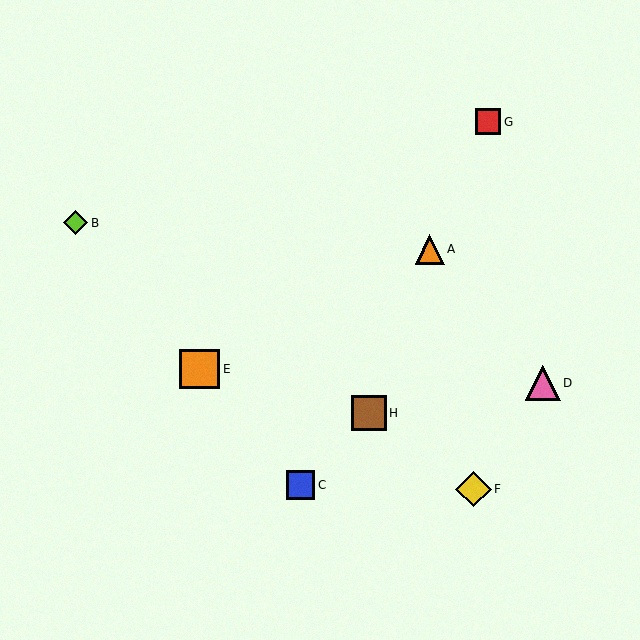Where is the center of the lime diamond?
The center of the lime diamond is at (76, 223).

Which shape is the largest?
The orange square (labeled E) is the largest.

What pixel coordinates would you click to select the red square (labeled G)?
Click at (488, 122) to select the red square G.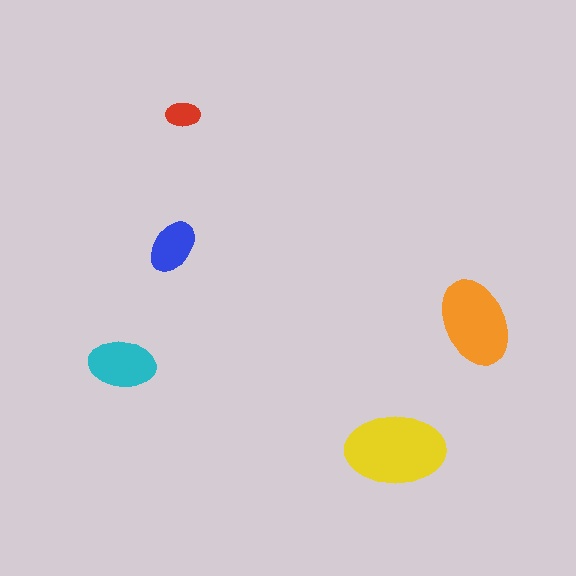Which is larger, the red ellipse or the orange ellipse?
The orange one.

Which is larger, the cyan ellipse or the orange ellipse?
The orange one.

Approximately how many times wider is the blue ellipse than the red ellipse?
About 1.5 times wider.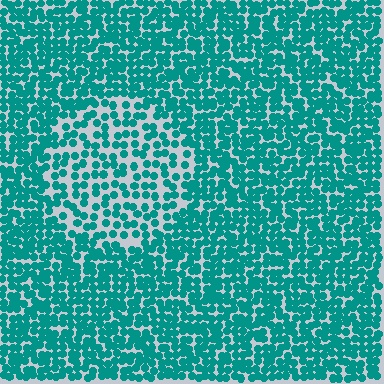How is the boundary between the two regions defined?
The boundary is defined by a change in element density (approximately 1.8x ratio). All elements are the same color, size, and shape.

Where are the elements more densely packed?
The elements are more densely packed outside the circle boundary.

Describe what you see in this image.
The image contains small teal elements arranged at two different densities. A circle-shaped region is visible where the elements are less densely packed than the surrounding area.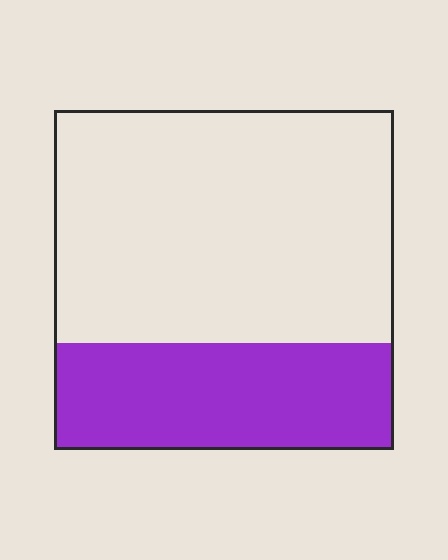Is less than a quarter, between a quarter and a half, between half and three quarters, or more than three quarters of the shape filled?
Between a quarter and a half.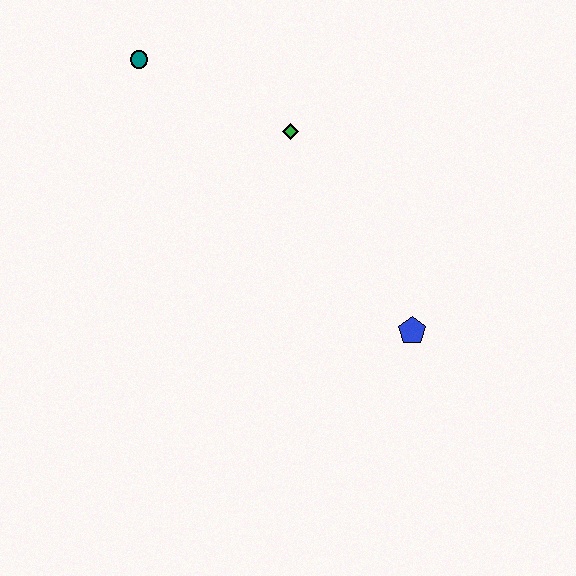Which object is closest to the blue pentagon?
The green diamond is closest to the blue pentagon.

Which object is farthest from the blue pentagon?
The teal circle is farthest from the blue pentagon.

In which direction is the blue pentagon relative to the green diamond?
The blue pentagon is below the green diamond.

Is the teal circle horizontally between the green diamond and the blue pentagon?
No